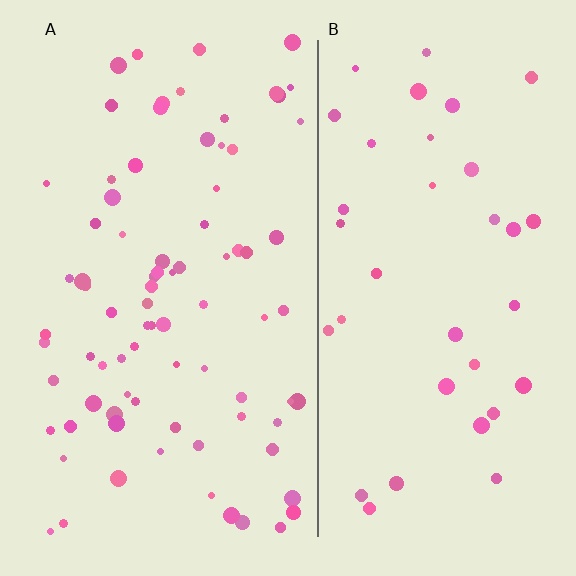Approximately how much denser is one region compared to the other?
Approximately 2.2× — region A over region B.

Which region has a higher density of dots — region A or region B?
A (the left).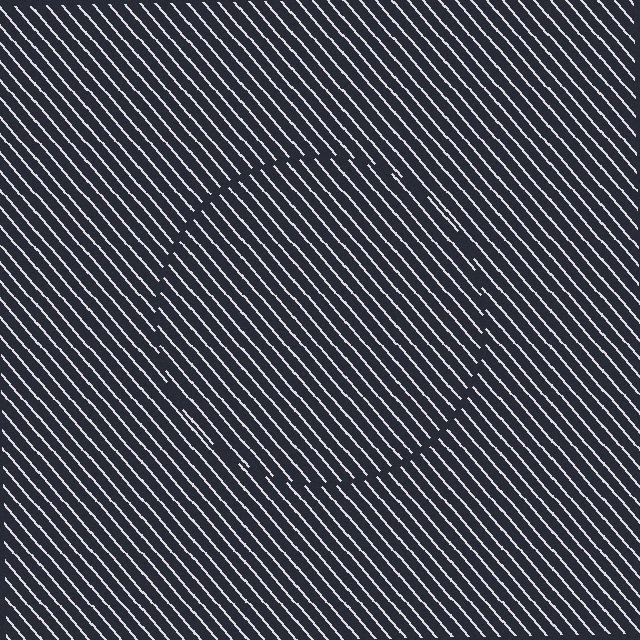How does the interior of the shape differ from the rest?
The interior of the shape contains the same grating, shifted by half a period — the contour is defined by the phase discontinuity where line-ends from the inner and outer gratings abut.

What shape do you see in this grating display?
An illusory circle. The interior of the shape contains the same grating, shifted by half a period — the contour is defined by the phase discontinuity where line-ends from the inner and outer gratings abut.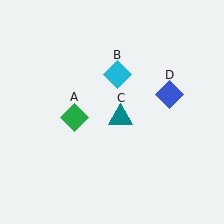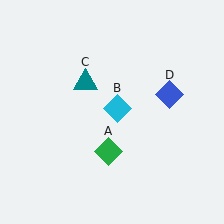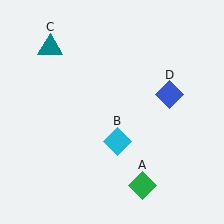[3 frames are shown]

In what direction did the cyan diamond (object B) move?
The cyan diamond (object B) moved down.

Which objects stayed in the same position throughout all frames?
Blue diamond (object D) remained stationary.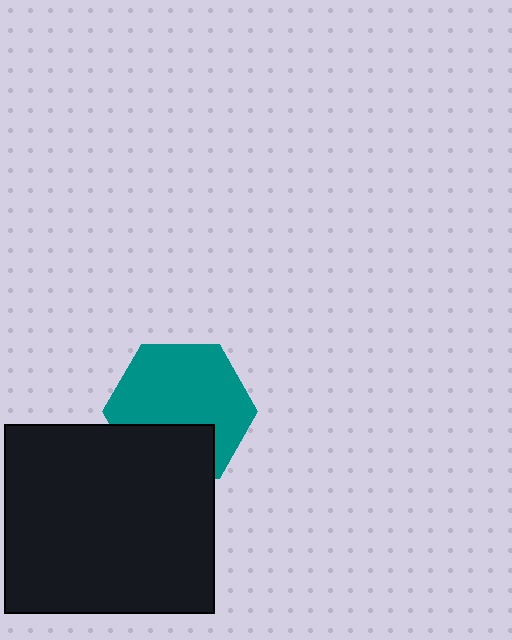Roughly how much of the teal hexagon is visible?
Most of it is visible (roughly 68%).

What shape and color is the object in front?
The object in front is a black rectangle.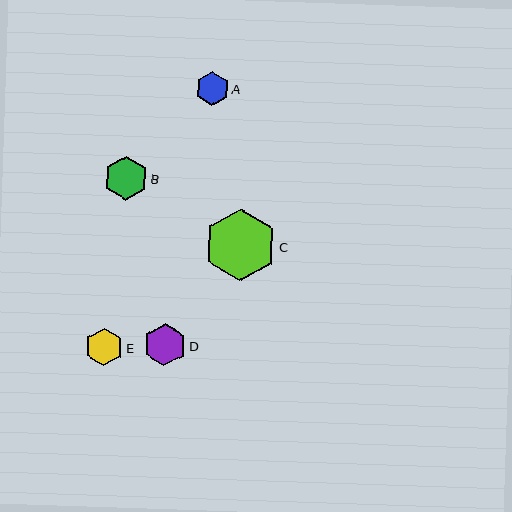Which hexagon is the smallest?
Hexagon A is the smallest with a size of approximately 34 pixels.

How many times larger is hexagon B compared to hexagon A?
Hexagon B is approximately 1.3 times the size of hexagon A.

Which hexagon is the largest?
Hexagon C is the largest with a size of approximately 72 pixels.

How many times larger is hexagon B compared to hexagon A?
Hexagon B is approximately 1.3 times the size of hexagon A.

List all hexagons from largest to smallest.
From largest to smallest: C, B, D, E, A.